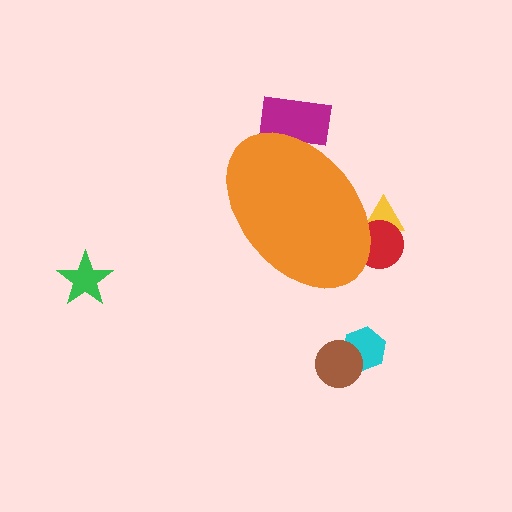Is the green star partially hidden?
No, the green star is fully visible.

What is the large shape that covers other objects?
An orange ellipse.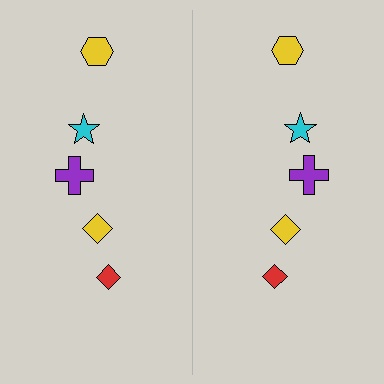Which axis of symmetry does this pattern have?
The pattern has a vertical axis of symmetry running through the center of the image.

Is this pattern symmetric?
Yes, this pattern has bilateral (reflection) symmetry.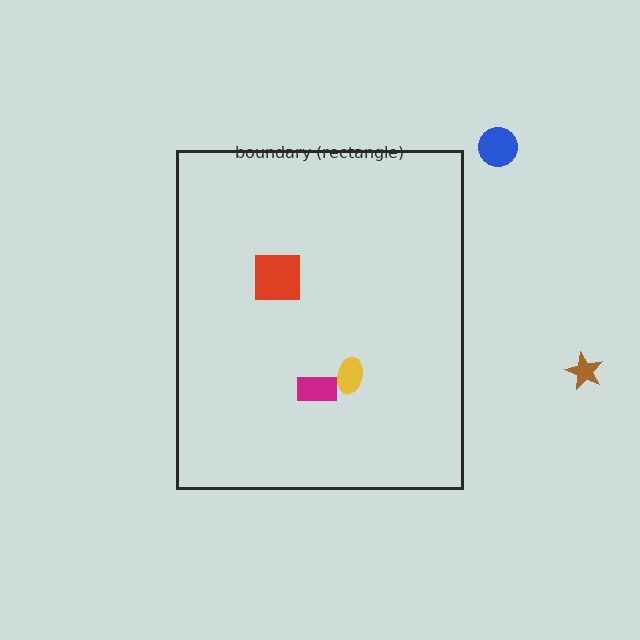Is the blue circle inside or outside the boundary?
Outside.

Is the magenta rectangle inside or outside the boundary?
Inside.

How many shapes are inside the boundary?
3 inside, 2 outside.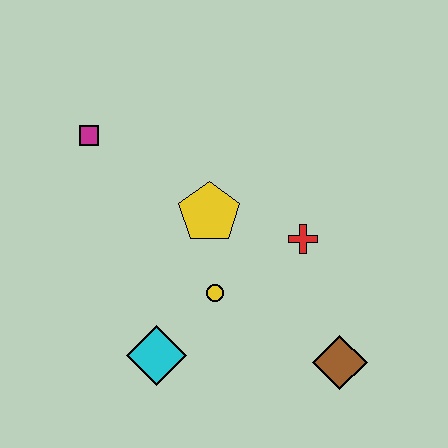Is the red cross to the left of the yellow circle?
No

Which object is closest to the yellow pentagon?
The yellow circle is closest to the yellow pentagon.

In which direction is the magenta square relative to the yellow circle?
The magenta square is above the yellow circle.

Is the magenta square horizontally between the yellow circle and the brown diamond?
No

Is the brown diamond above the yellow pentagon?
No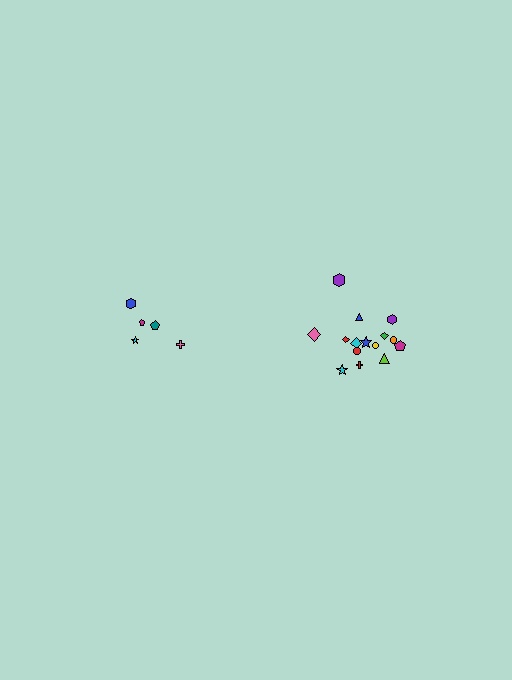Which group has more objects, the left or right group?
The right group.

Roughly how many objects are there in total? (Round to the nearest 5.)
Roughly 20 objects in total.